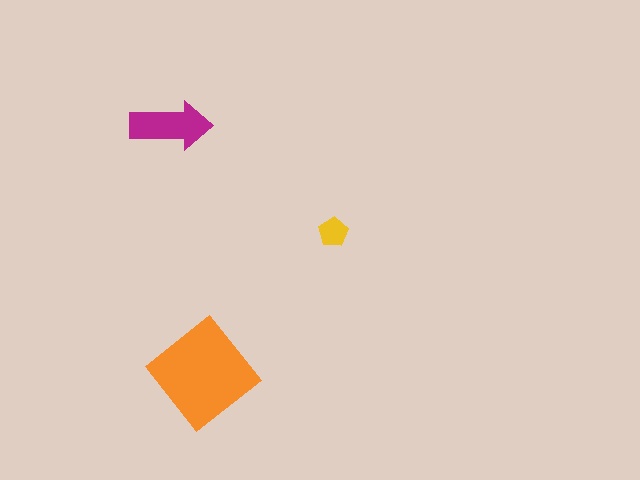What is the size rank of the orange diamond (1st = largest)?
1st.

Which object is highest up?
The magenta arrow is topmost.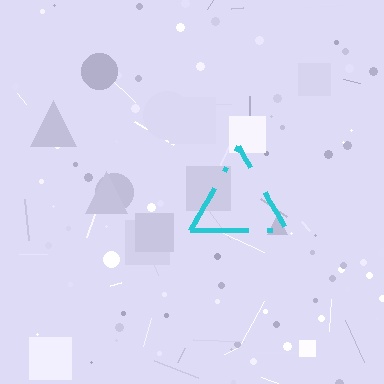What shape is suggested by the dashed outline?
The dashed outline suggests a triangle.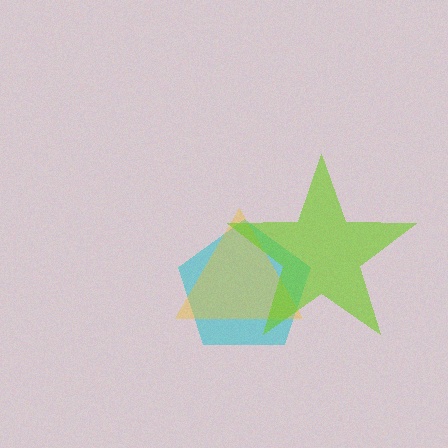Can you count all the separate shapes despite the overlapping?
Yes, there are 3 separate shapes.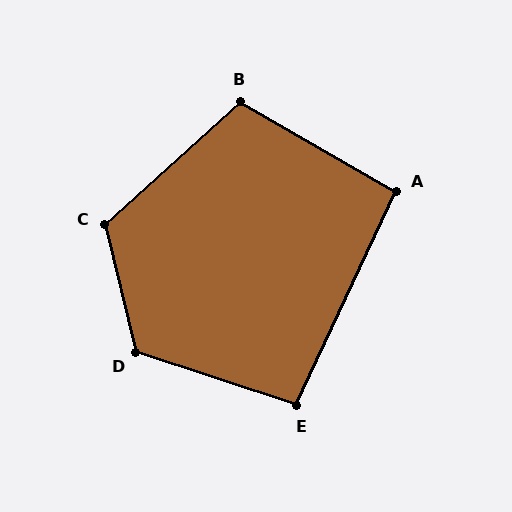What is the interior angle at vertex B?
Approximately 108 degrees (obtuse).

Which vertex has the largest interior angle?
D, at approximately 122 degrees.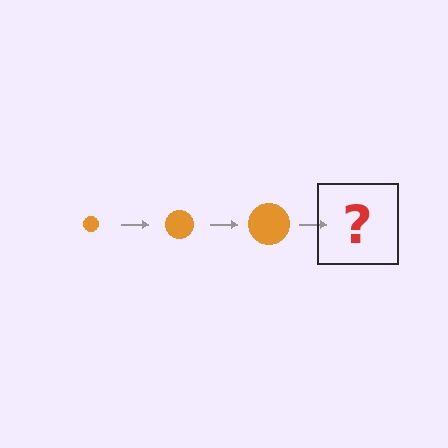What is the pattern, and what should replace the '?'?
The pattern is that the circle gets progressively larger each step. The '?' should be an orange circle, larger than the previous one.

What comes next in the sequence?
The next element should be an orange circle, larger than the previous one.